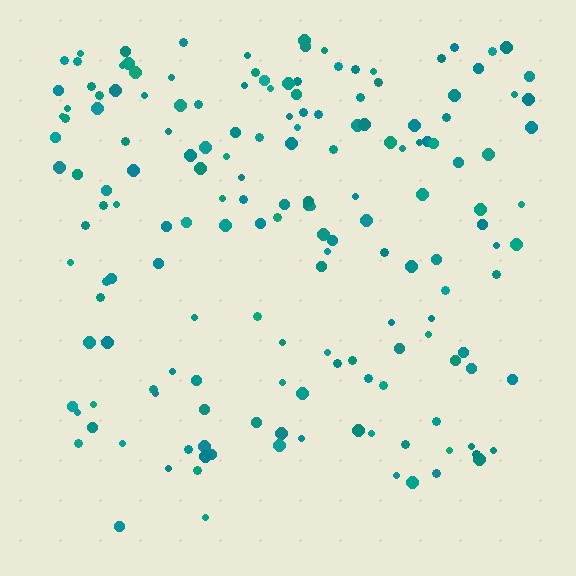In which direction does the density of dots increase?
From bottom to top, with the top side densest.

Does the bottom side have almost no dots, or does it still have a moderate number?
Still a moderate number, just noticeably fewer than the top.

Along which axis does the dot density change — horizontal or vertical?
Vertical.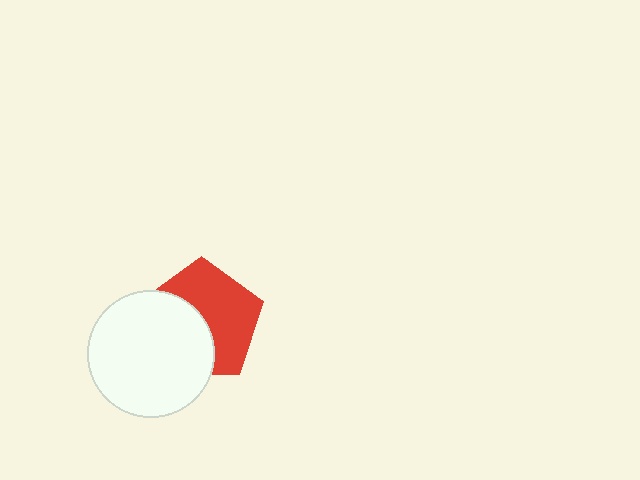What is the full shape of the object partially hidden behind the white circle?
The partially hidden object is a red pentagon.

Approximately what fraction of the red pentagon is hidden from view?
Roughly 45% of the red pentagon is hidden behind the white circle.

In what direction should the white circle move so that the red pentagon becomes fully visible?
The white circle should move toward the lower-left. That is the shortest direction to clear the overlap and leave the red pentagon fully visible.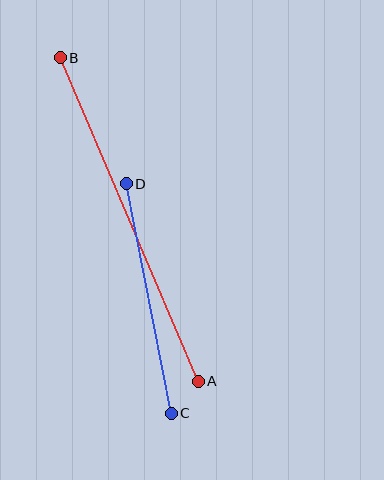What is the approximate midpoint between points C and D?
The midpoint is at approximately (149, 299) pixels.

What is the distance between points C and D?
The distance is approximately 234 pixels.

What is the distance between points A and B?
The distance is approximately 352 pixels.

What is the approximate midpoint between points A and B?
The midpoint is at approximately (129, 220) pixels.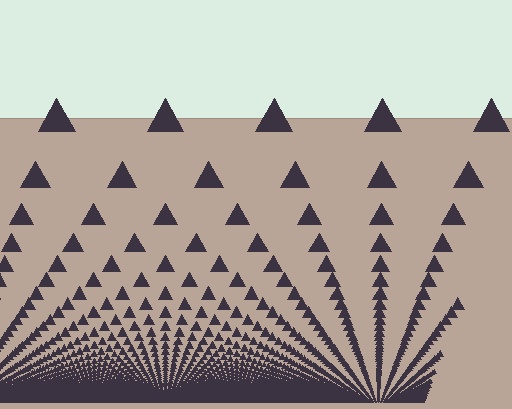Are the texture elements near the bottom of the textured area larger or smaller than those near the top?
Smaller. The gradient is inverted — elements near the bottom are smaller and denser.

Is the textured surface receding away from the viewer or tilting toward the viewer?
The surface appears to tilt toward the viewer. Texture elements get larger and sparser toward the top.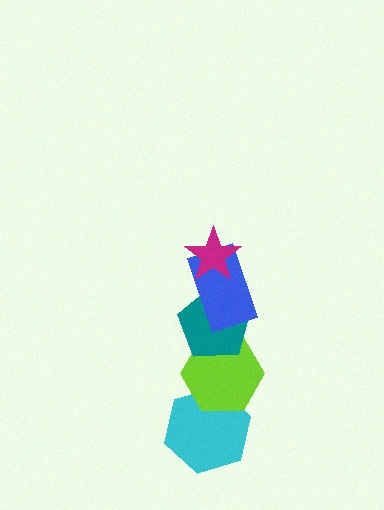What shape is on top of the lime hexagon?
The teal pentagon is on top of the lime hexagon.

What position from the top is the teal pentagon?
The teal pentagon is 3rd from the top.